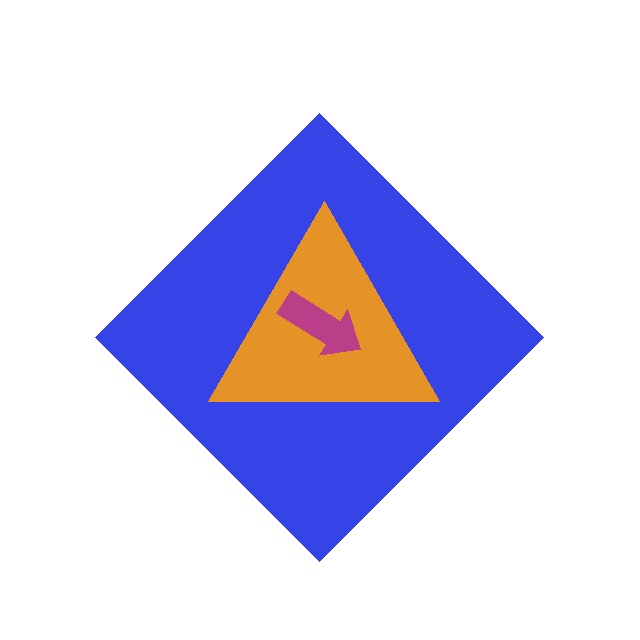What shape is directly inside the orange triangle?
The magenta arrow.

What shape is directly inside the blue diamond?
The orange triangle.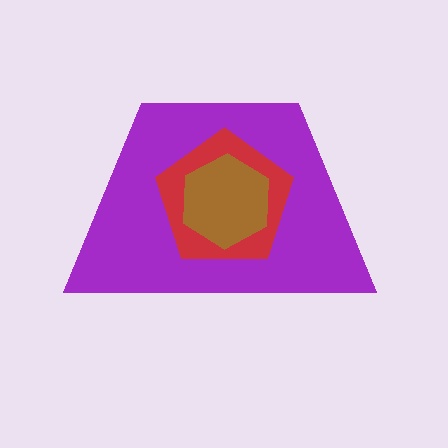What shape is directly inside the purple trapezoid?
The red pentagon.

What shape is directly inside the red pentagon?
The brown hexagon.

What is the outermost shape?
The purple trapezoid.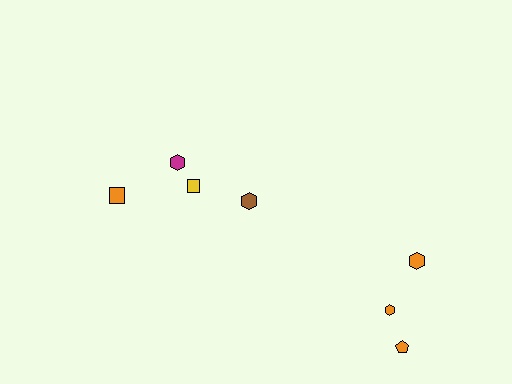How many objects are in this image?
There are 7 objects.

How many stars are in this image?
There are no stars.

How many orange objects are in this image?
There are 4 orange objects.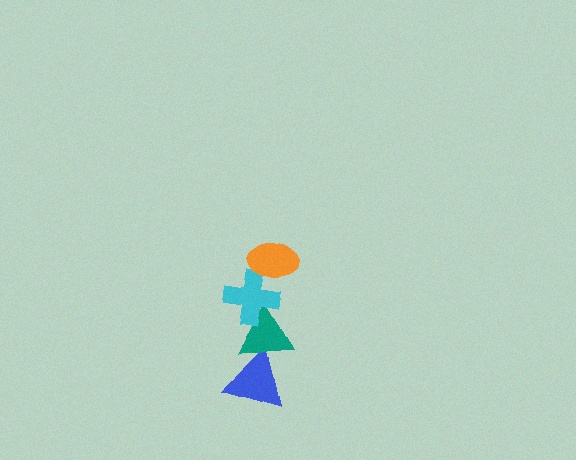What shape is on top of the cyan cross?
The orange ellipse is on top of the cyan cross.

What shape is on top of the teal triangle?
The cyan cross is on top of the teal triangle.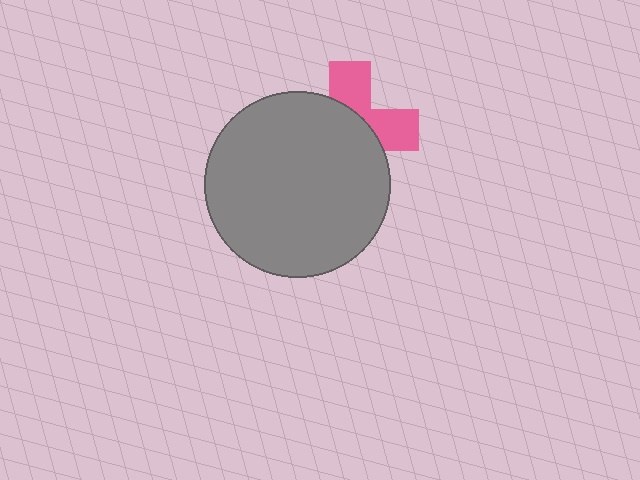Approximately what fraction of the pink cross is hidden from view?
Roughly 61% of the pink cross is hidden behind the gray circle.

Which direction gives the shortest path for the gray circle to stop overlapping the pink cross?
Moving toward the lower-left gives the shortest separation.